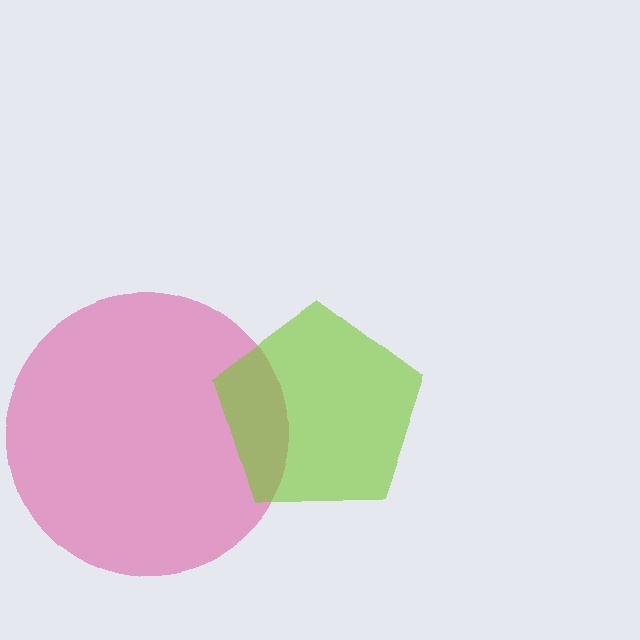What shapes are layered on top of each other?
The layered shapes are: a pink circle, a lime pentagon.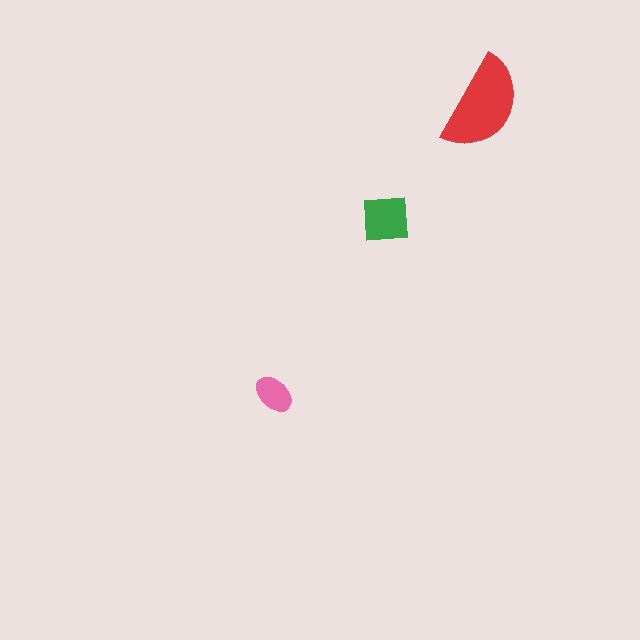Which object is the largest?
The red semicircle.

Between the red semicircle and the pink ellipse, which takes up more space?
The red semicircle.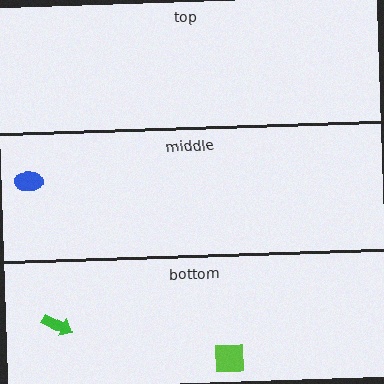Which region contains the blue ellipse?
The middle region.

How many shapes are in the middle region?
1.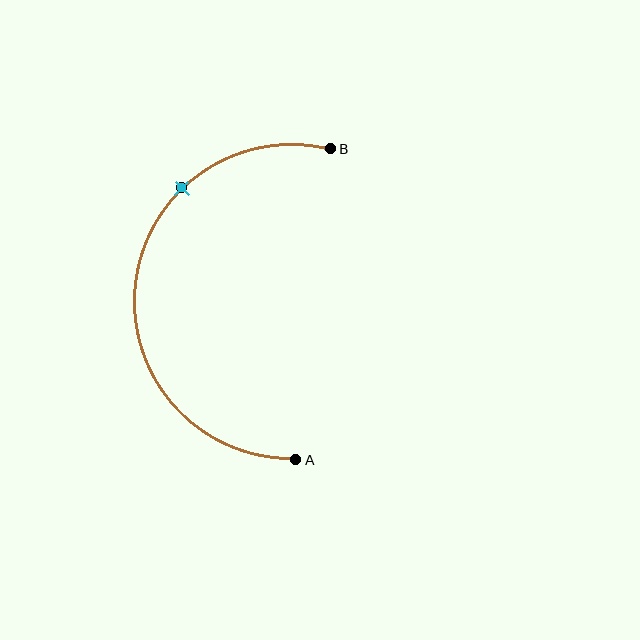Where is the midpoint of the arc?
The arc midpoint is the point on the curve farthest from the straight line joining A and B. It sits to the left of that line.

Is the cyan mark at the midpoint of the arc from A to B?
No. The cyan mark lies on the arc but is closer to endpoint B. The arc midpoint would be at the point on the curve equidistant along the arc from both A and B.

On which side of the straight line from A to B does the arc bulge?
The arc bulges to the left of the straight line connecting A and B.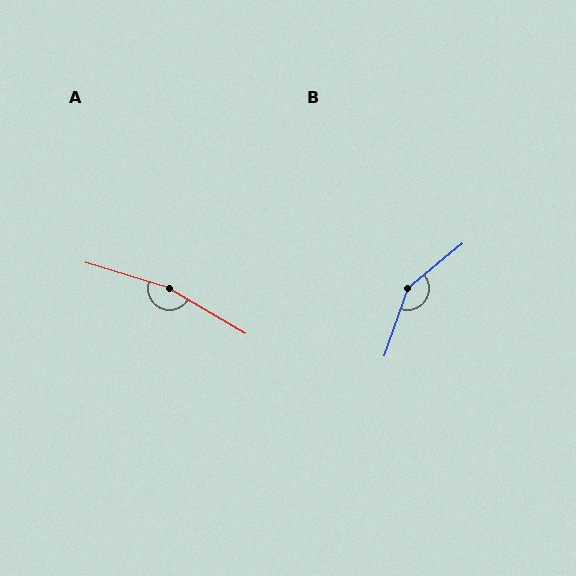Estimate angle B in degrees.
Approximately 149 degrees.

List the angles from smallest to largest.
B (149°), A (166°).